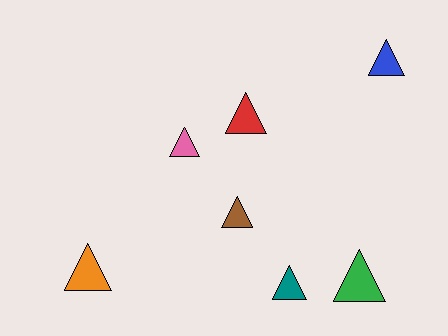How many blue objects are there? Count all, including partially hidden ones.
There is 1 blue object.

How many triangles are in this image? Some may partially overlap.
There are 7 triangles.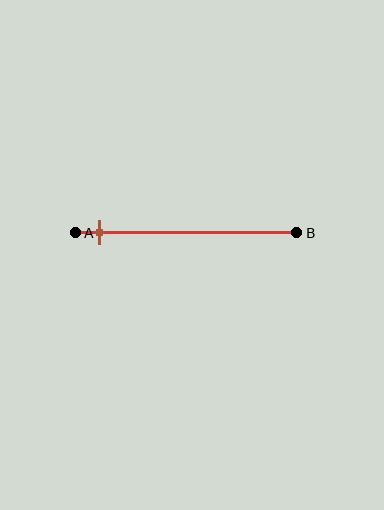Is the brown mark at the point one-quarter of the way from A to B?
No, the mark is at about 10% from A, not at the 25% one-quarter point.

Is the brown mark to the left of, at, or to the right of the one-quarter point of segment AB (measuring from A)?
The brown mark is to the left of the one-quarter point of segment AB.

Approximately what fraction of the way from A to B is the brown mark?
The brown mark is approximately 10% of the way from A to B.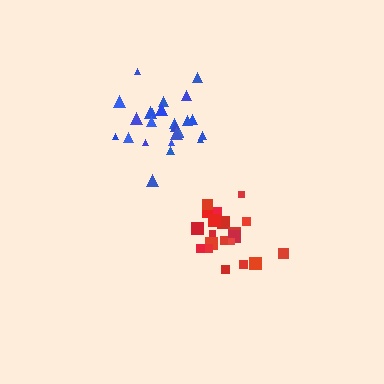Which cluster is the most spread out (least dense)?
Blue.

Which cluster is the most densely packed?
Red.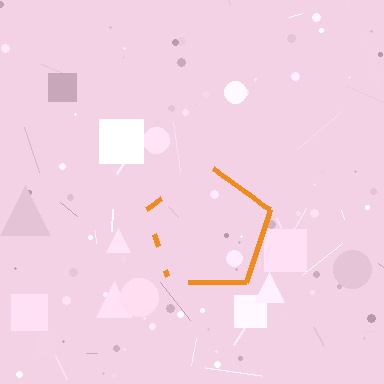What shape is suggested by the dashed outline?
The dashed outline suggests a pentagon.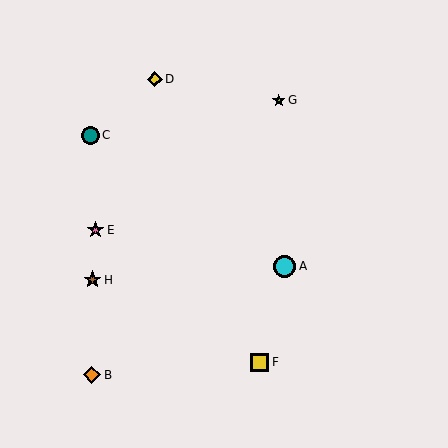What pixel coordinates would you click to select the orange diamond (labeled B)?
Click at (92, 375) to select the orange diamond B.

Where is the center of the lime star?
The center of the lime star is at (279, 100).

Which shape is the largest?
The cyan circle (labeled A) is the largest.